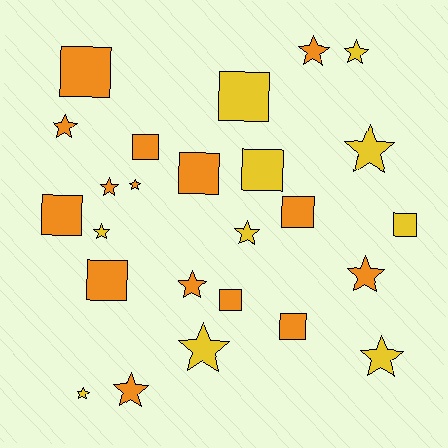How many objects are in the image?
There are 25 objects.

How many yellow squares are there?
There are 3 yellow squares.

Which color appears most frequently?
Orange, with 15 objects.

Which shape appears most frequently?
Star, with 14 objects.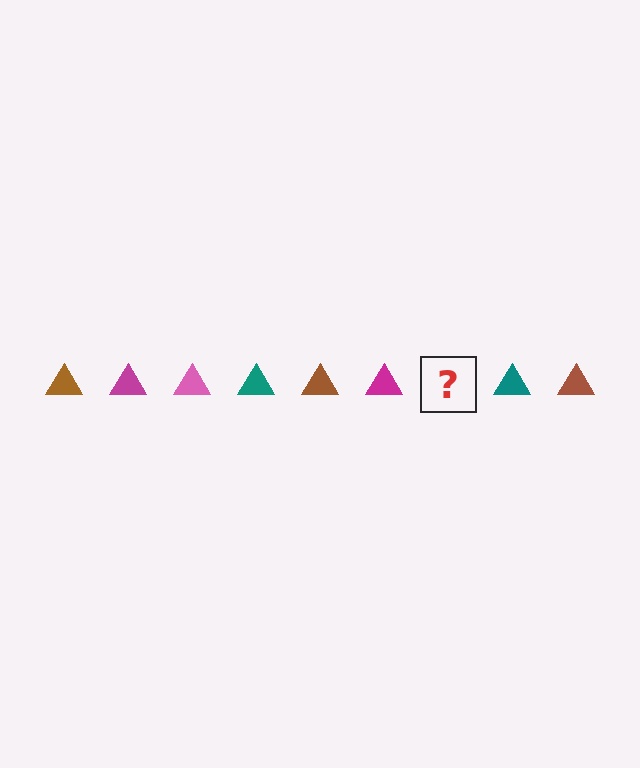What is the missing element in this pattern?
The missing element is a pink triangle.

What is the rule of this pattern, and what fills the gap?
The rule is that the pattern cycles through brown, magenta, pink, teal triangles. The gap should be filled with a pink triangle.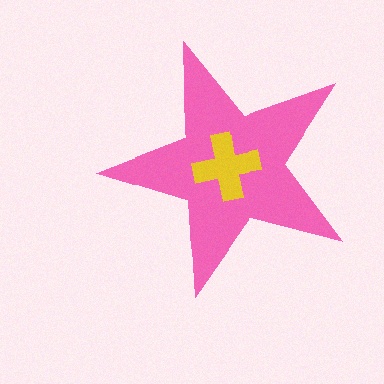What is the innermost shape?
The yellow cross.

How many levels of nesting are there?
2.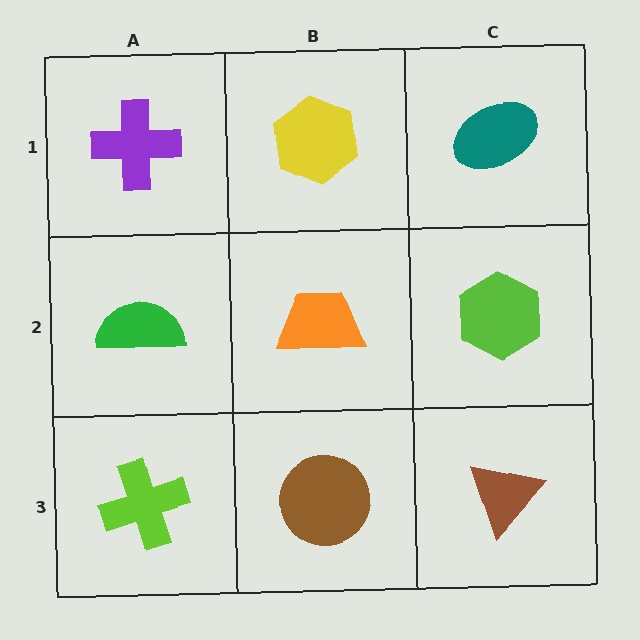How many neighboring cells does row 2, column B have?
4.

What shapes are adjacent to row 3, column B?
An orange trapezoid (row 2, column B), a lime cross (row 3, column A), a brown triangle (row 3, column C).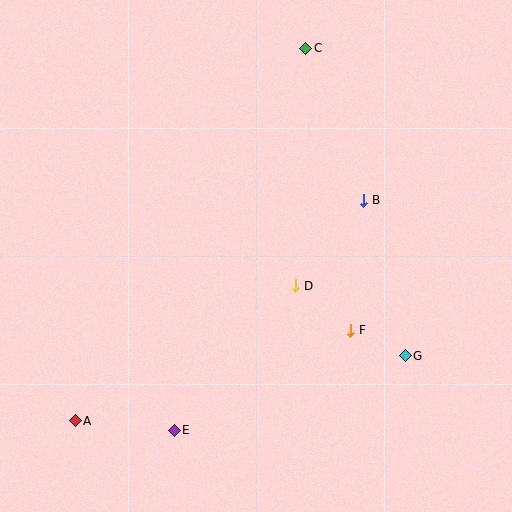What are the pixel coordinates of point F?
Point F is at (351, 330).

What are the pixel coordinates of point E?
Point E is at (174, 430).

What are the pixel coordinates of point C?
Point C is at (306, 48).